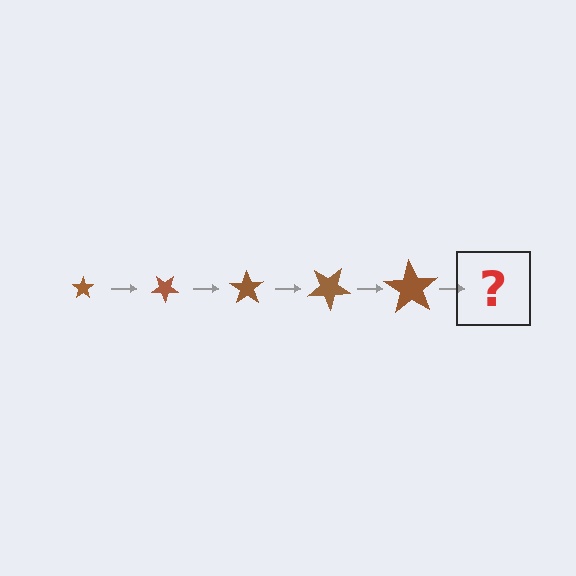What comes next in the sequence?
The next element should be a star, larger than the previous one and rotated 175 degrees from the start.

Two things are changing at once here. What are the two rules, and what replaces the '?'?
The two rules are that the star grows larger each step and it rotates 35 degrees each step. The '?' should be a star, larger than the previous one and rotated 175 degrees from the start.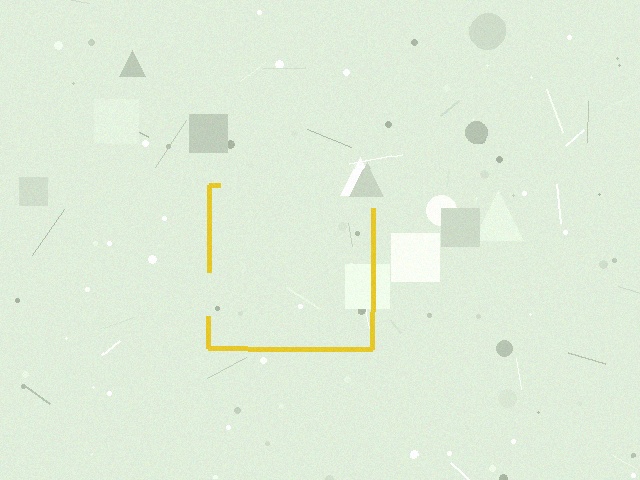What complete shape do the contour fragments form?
The contour fragments form a square.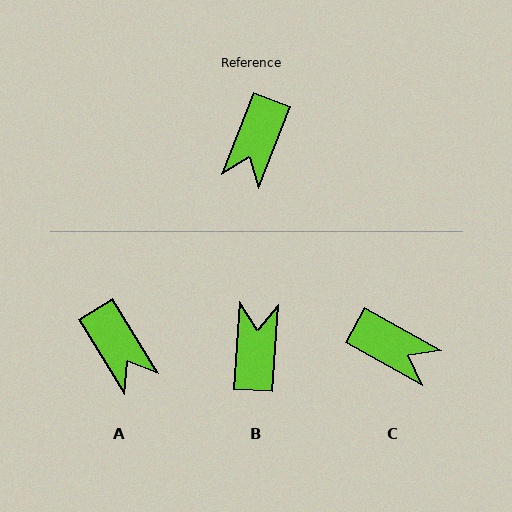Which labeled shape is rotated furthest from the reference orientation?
B, about 163 degrees away.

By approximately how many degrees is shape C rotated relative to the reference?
Approximately 82 degrees counter-clockwise.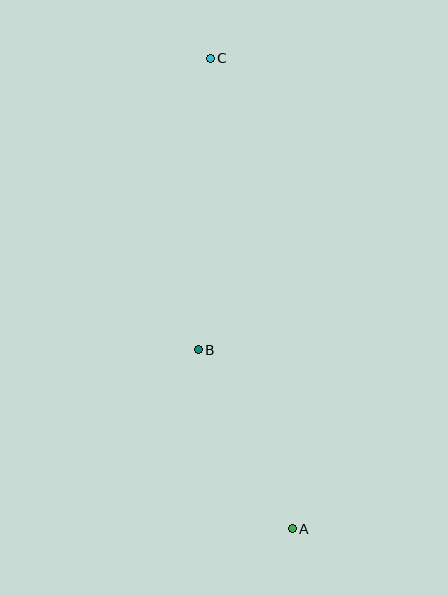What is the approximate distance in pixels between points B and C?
The distance between B and C is approximately 292 pixels.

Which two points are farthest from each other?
Points A and C are farthest from each other.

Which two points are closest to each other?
Points A and B are closest to each other.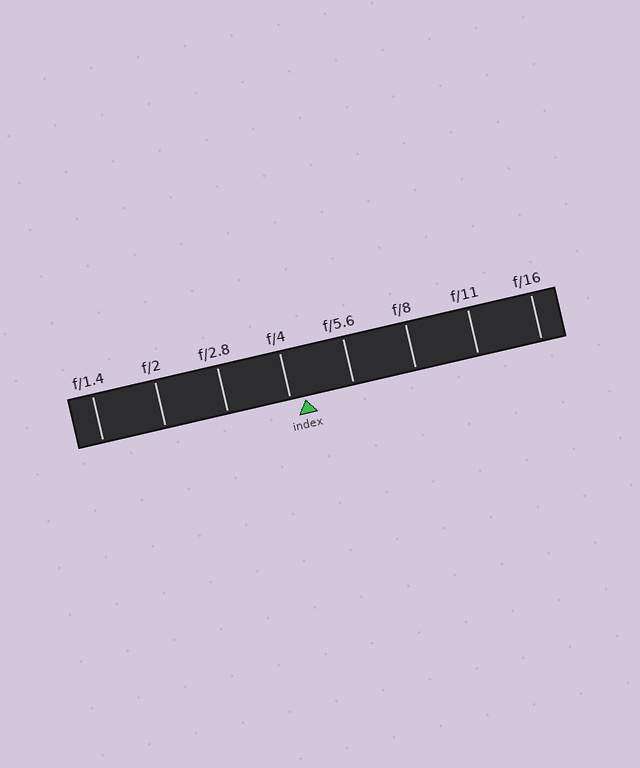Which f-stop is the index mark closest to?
The index mark is closest to f/4.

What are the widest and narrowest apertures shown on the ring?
The widest aperture shown is f/1.4 and the narrowest is f/16.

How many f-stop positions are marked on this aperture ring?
There are 8 f-stop positions marked.